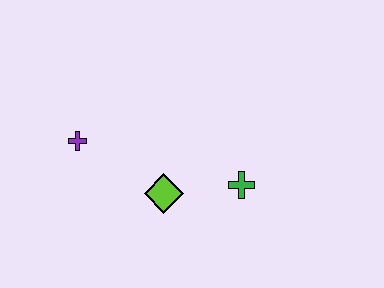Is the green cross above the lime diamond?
Yes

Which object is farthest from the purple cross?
The green cross is farthest from the purple cross.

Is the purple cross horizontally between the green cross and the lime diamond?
No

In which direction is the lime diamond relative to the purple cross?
The lime diamond is to the right of the purple cross.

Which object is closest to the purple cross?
The lime diamond is closest to the purple cross.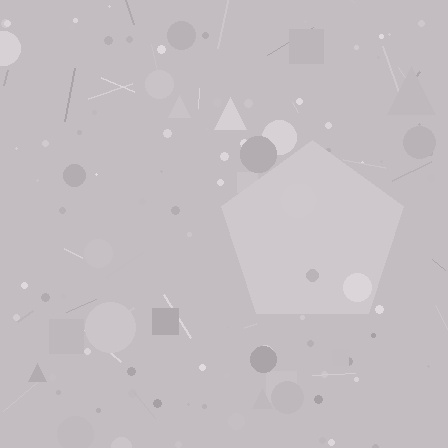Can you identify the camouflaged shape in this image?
The camouflaged shape is a pentagon.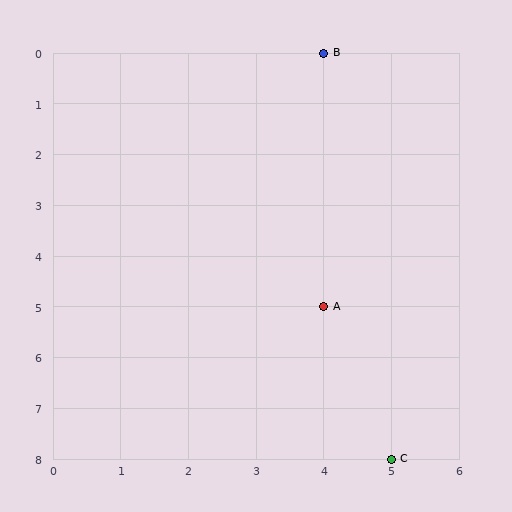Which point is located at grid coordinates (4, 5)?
Point A is at (4, 5).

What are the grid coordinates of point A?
Point A is at grid coordinates (4, 5).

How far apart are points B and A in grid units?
Points B and A are 5 rows apart.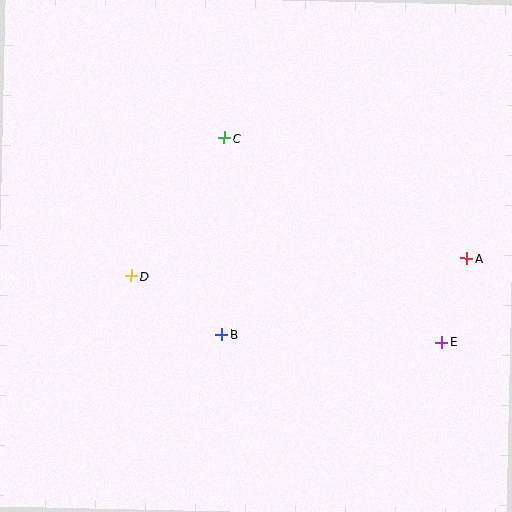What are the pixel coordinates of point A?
Point A is at (467, 258).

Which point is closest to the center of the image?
Point B at (222, 335) is closest to the center.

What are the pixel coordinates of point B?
Point B is at (222, 335).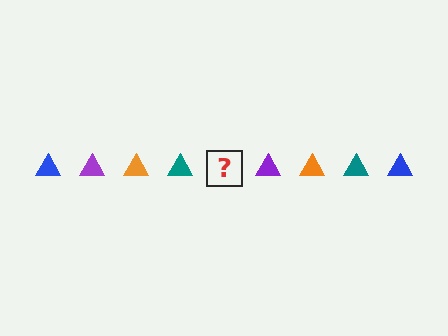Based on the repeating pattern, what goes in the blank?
The blank should be a blue triangle.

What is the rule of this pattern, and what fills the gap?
The rule is that the pattern cycles through blue, purple, orange, teal triangles. The gap should be filled with a blue triangle.